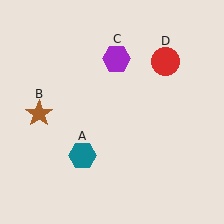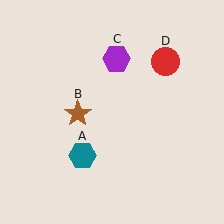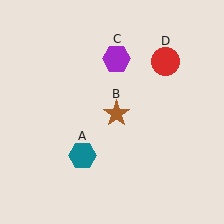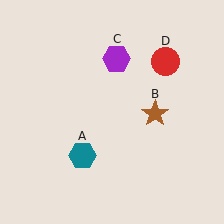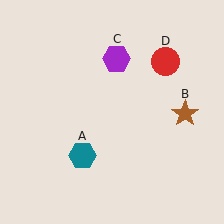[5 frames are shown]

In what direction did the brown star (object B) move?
The brown star (object B) moved right.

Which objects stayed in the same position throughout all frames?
Teal hexagon (object A) and purple hexagon (object C) and red circle (object D) remained stationary.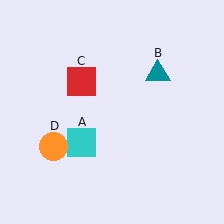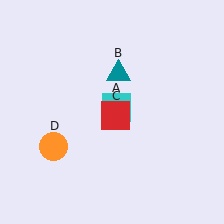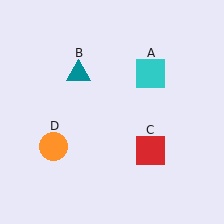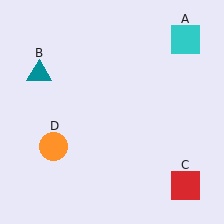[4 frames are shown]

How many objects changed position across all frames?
3 objects changed position: cyan square (object A), teal triangle (object B), red square (object C).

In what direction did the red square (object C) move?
The red square (object C) moved down and to the right.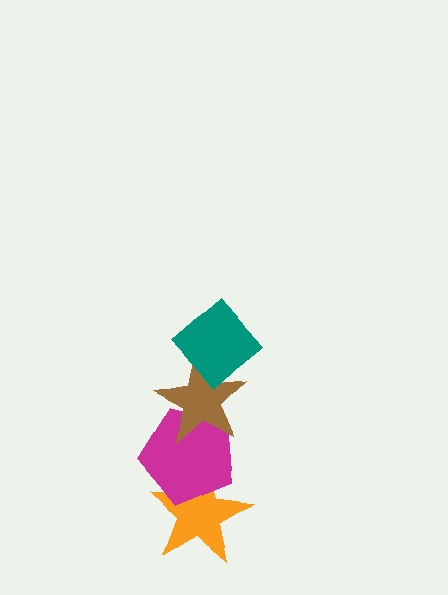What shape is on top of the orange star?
The magenta pentagon is on top of the orange star.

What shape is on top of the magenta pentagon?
The brown star is on top of the magenta pentagon.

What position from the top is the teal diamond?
The teal diamond is 1st from the top.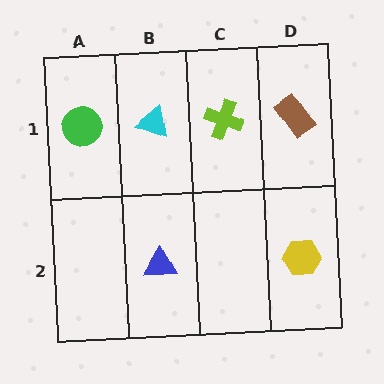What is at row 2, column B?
A blue triangle.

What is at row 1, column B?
A cyan triangle.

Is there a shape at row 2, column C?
No, that cell is empty.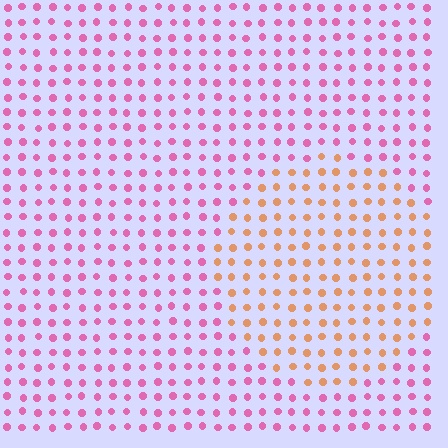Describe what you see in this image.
The image is filled with small pink elements in a uniform arrangement. A circle-shaped region is visible where the elements are tinted to a slightly different hue, forming a subtle color boundary.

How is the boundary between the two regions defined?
The boundary is defined purely by a slight shift in hue (about 59 degrees). Spacing, size, and orientation are identical on both sides.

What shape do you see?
I see a circle.